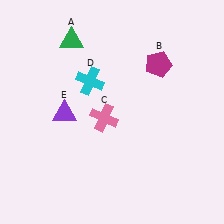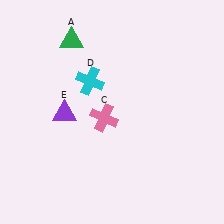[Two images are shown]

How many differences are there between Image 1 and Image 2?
There is 1 difference between the two images.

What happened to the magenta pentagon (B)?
The magenta pentagon (B) was removed in Image 2. It was in the top-right area of Image 1.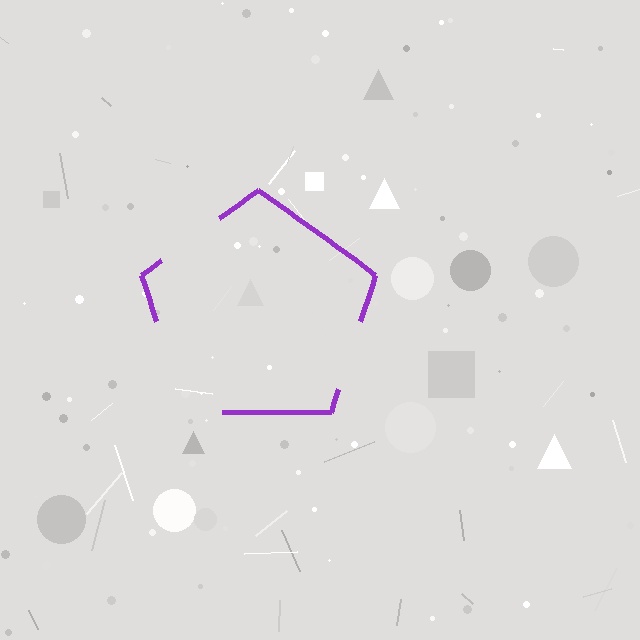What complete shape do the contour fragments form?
The contour fragments form a pentagon.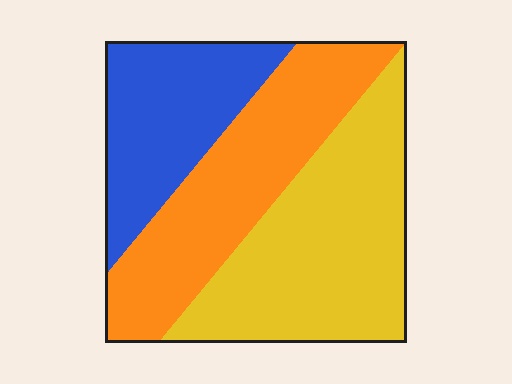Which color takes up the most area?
Yellow, at roughly 40%.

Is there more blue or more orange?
Orange.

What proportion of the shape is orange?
Orange covers around 35% of the shape.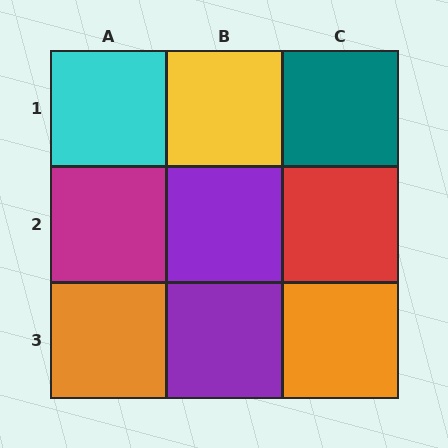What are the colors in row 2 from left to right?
Magenta, purple, red.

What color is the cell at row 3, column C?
Orange.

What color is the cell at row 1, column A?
Cyan.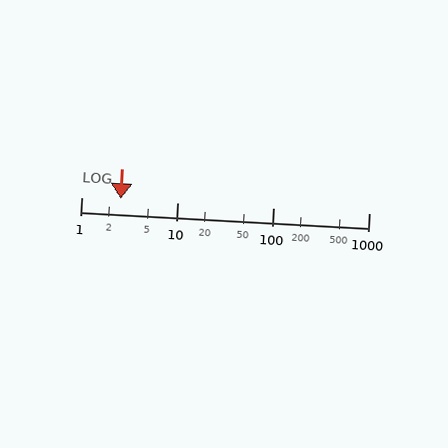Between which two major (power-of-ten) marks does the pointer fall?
The pointer is between 1 and 10.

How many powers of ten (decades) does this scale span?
The scale spans 3 decades, from 1 to 1000.